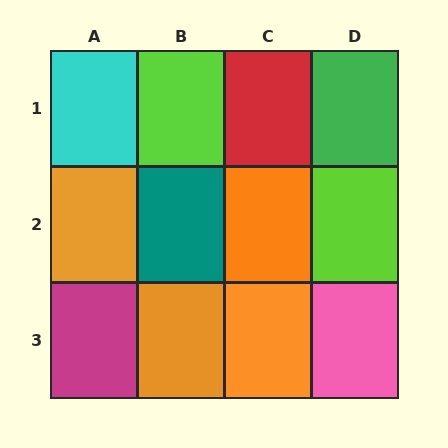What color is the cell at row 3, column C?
Orange.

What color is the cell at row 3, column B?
Orange.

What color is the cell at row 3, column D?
Pink.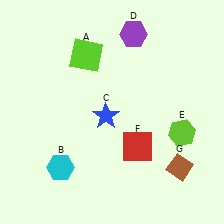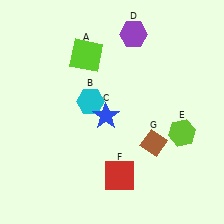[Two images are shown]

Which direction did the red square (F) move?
The red square (F) moved down.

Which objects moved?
The objects that moved are: the cyan hexagon (B), the red square (F), the brown diamond (G).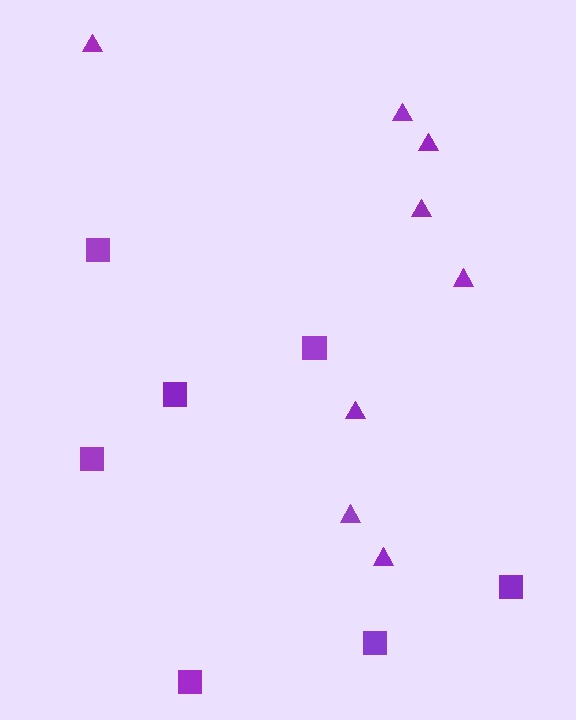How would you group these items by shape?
There are 2 groups: one group of squares (7) and one group of triangles (8).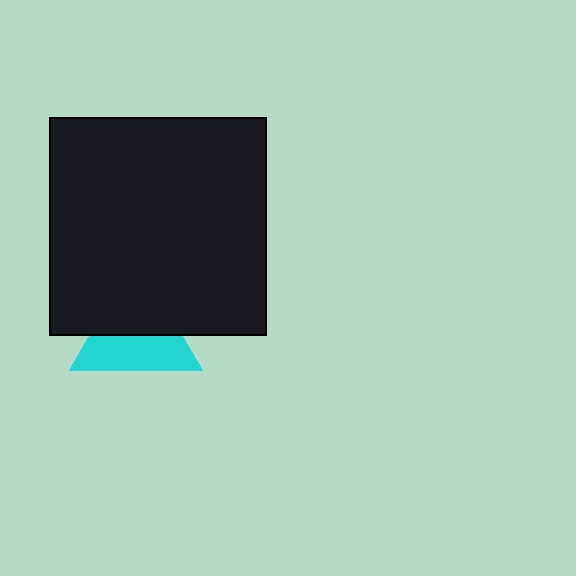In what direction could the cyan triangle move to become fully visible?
The cyan triangle could move down. That would shift it out from behind the black square entirely.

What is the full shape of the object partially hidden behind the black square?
The partially hidden object is a cyan triangle.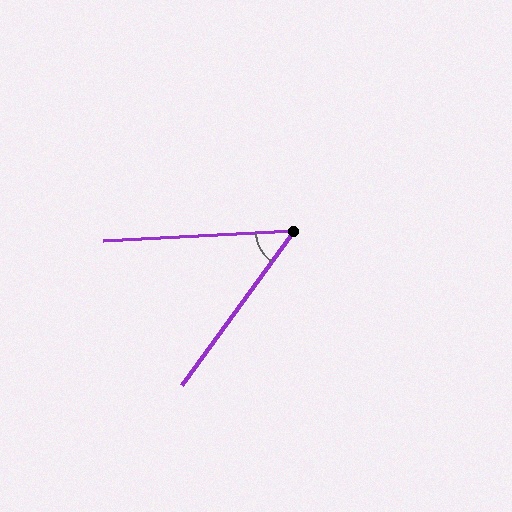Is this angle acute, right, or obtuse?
It is acute.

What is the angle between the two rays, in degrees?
Approximately 51 degrees.